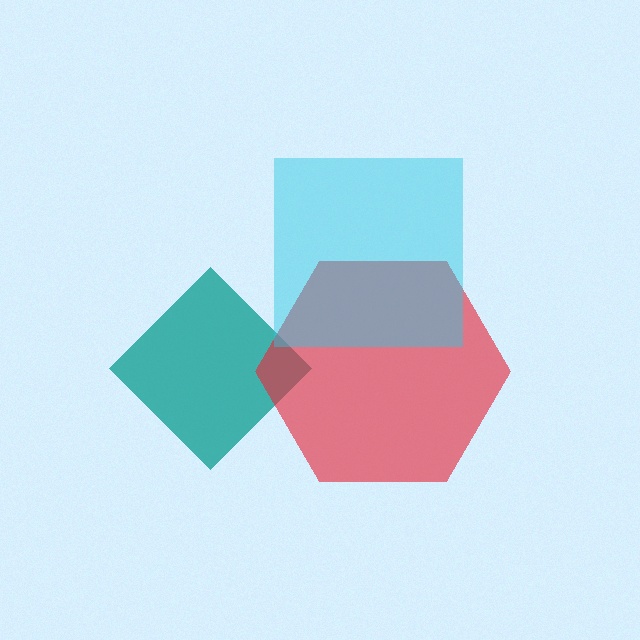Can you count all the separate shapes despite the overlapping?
Yes, there are 3 separate shapes.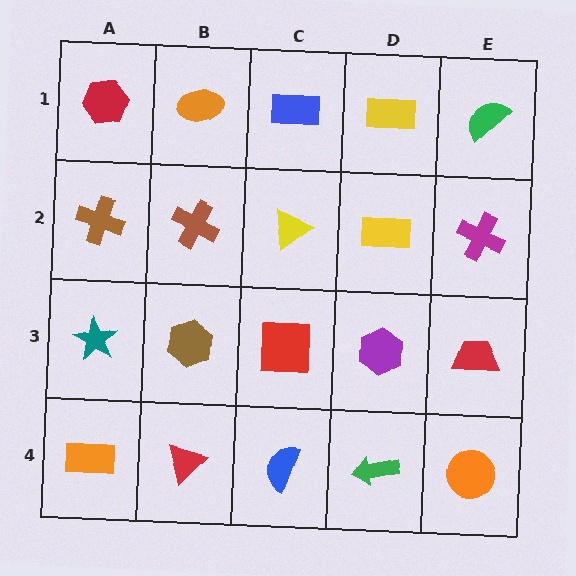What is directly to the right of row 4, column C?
A green arrow.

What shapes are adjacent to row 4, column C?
A red square (row 3, column C), a red triangle (row 4, column B), a green arrow (row 4, column D).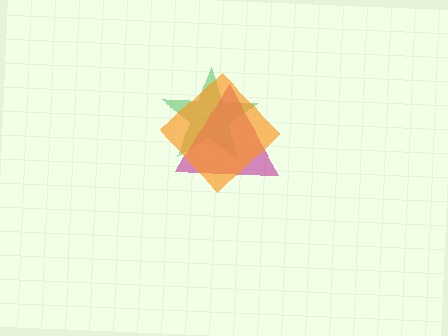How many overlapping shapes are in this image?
There are 3 overlapping shapes in the image.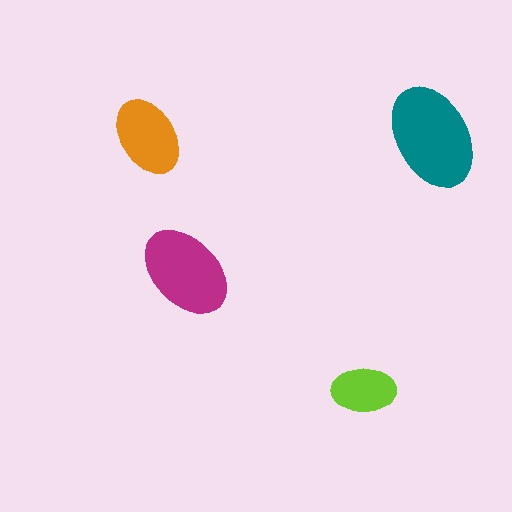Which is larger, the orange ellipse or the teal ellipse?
The teal one.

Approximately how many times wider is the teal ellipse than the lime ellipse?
About 1.5 times wider.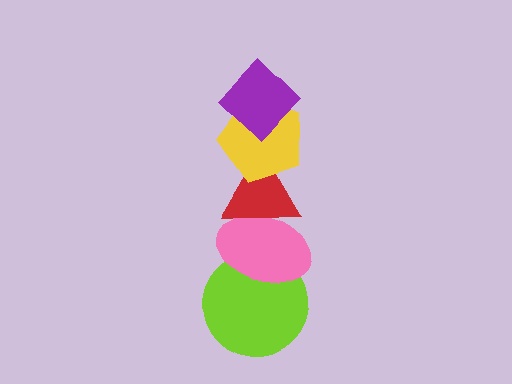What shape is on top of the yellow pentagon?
The purple diamond is on top of the yellow pentagon.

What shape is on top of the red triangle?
The yellow pentagon is on top of the red triangle.